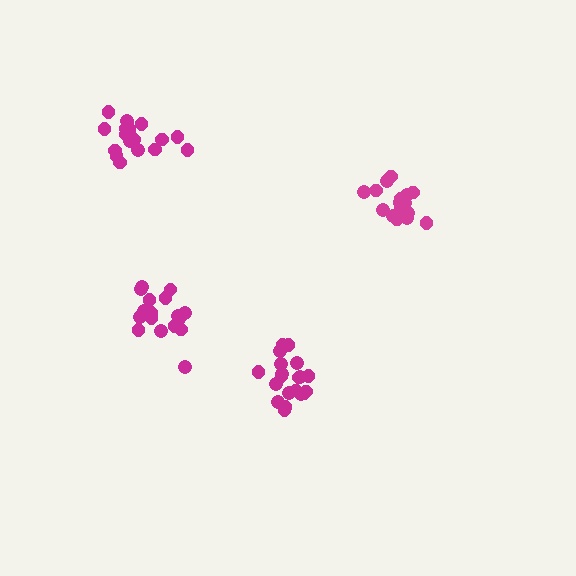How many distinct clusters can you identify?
There are 4 distinct clusters.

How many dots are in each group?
Group 1: 17 dots, Group 2: 20 dots, Group 3: 16 dots, Group 4: 19 dots (72 total).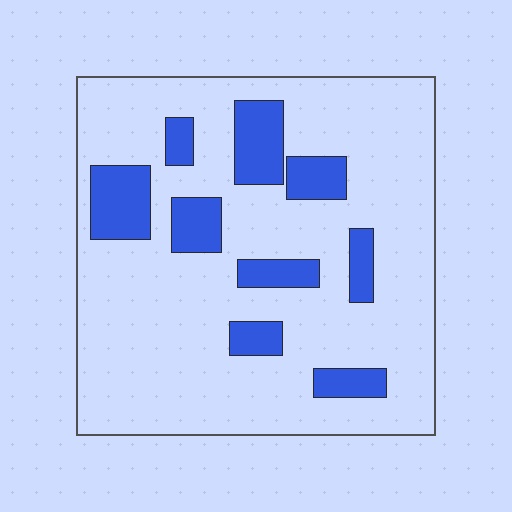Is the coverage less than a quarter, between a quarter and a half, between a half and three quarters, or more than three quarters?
Less than a quarter.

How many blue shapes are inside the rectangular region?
9.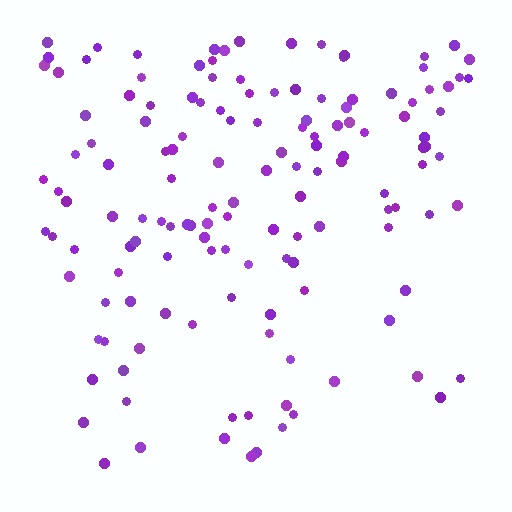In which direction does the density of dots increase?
From bottom to top, with the top side densest.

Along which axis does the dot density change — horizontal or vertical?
Vertical.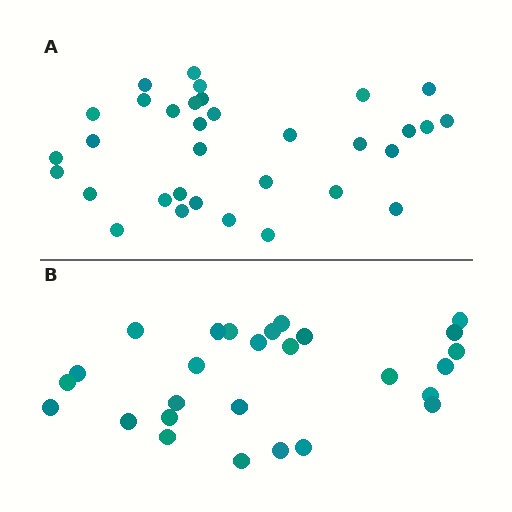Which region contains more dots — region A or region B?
Region A (the top region) has more dots.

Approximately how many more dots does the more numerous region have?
Region A has about 6 more dots than region B.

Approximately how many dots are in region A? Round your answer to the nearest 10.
About 30 dots. (The exact count is 33, which rounds to 30.)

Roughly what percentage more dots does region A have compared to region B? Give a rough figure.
About 20% more.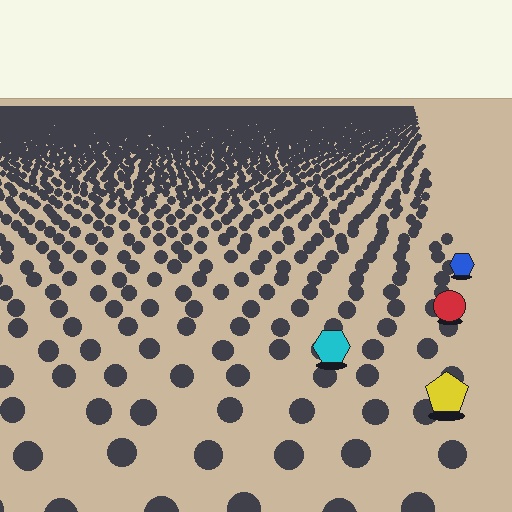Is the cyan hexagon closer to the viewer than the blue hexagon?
Yes. The cyan hexagon is closer — you can tell from the texture gradient: the ground texture is coarser near it.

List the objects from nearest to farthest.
From nearest to farthest: the yellow pentagon, the cyan hexagon, the red circle, the blue hexagon.